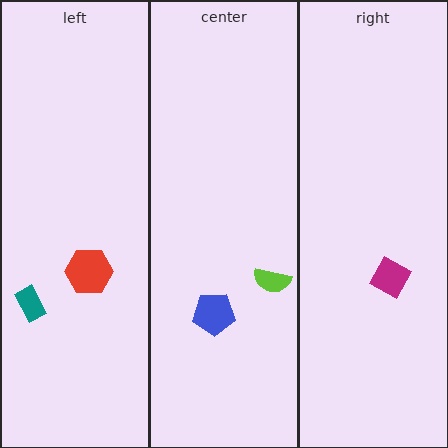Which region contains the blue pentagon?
The center region.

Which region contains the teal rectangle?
The left region.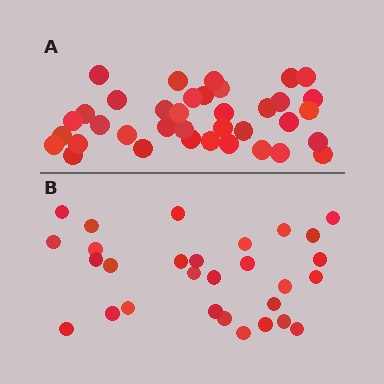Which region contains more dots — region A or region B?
Region A (the top region) has more dots.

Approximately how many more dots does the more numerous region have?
Region A has roughly 8 or so more dots than region B.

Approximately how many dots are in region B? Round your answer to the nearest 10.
About 30 dots. (The exact count is 29, which rounds to 30.)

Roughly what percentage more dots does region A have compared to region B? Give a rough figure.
About 30% more.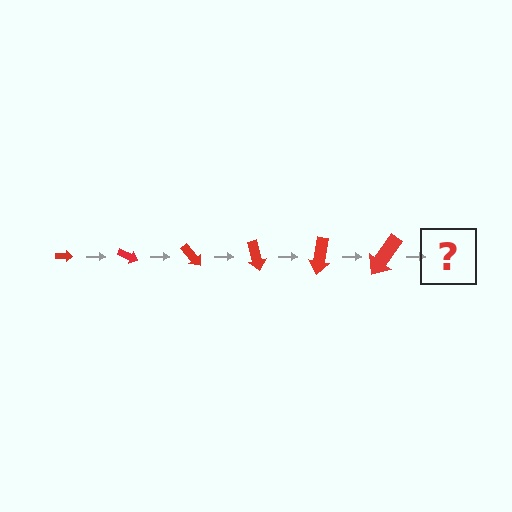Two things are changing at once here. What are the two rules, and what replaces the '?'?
The two rules are that the arrow grows larger each step and it rotates 25 degrees each step. The '?' should be an arrow, larger than the previous one and rotated 150 degrees from the start.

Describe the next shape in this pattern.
It should be an arrow, larger than the previous one and rotated 150 degrees from the start.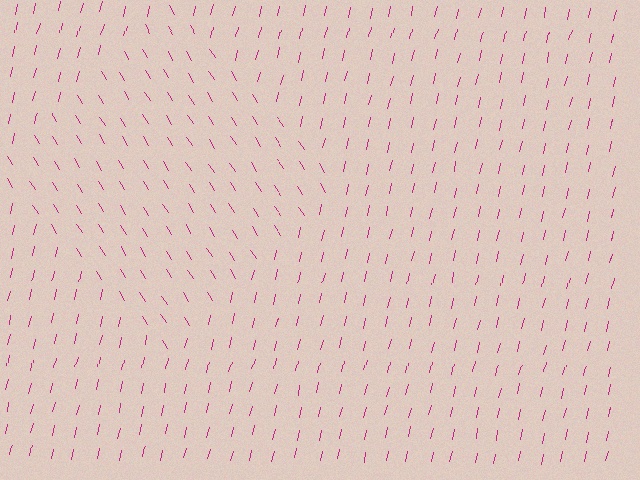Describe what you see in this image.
The image is filled with small magenta line segments. A diamond region in the image has lines oriented differently from the surrounding lines, creating a visible texture boundary.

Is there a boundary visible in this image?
Yes, there is a texture boundary formed by a change in line orientation.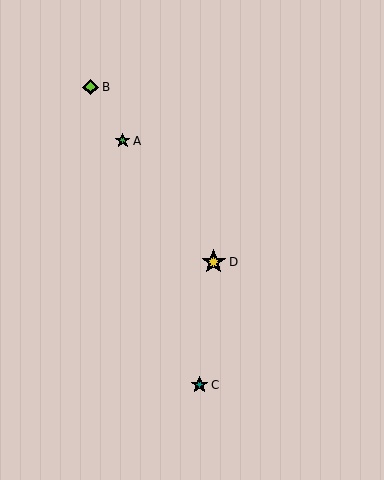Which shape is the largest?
The yellow star (labeled D) is the largest.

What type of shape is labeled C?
Shape C is a teal star.